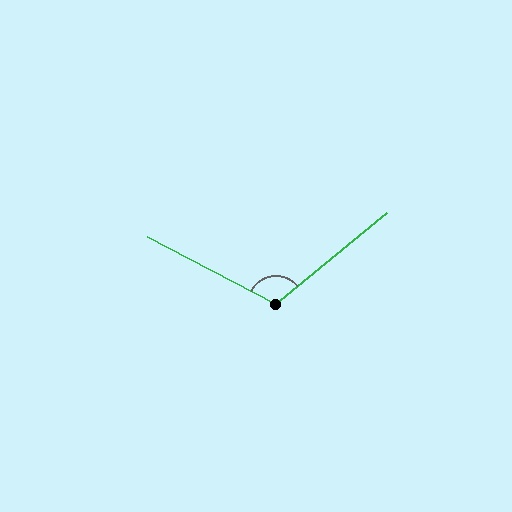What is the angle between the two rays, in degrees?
Approximately 113 degrees.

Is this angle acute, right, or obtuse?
It is obtuse.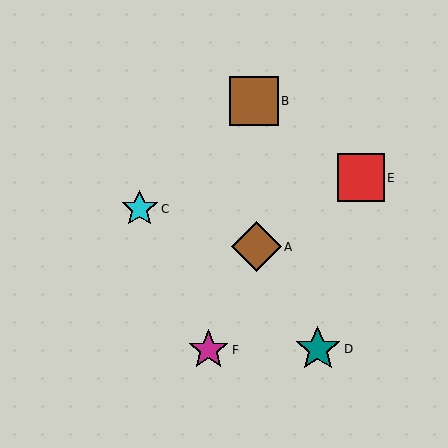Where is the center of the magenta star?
The center of the magenta star is at (208, 350).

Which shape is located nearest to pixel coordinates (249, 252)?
The brown diamond (labeled A) at (256, 247) is nearest to that location.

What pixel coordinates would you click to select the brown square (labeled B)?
Click at (254, 101) to select the brown square B.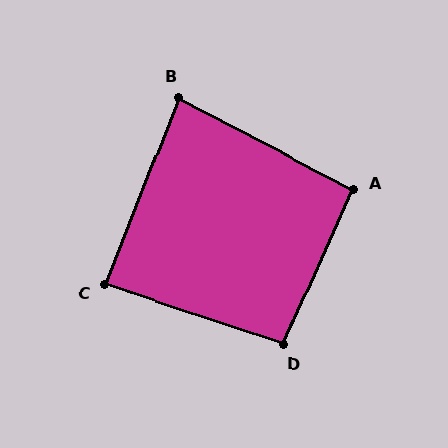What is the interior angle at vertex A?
Approximately 93 degrees (approximately right).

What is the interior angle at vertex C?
Approximately 87 degrees (approximately right).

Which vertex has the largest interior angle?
D, at approximately 96 degrees.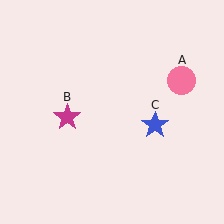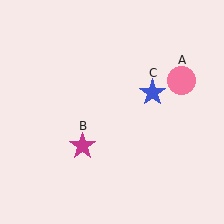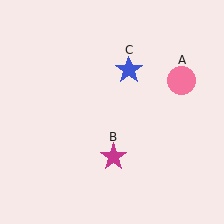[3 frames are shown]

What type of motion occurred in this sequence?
The magenta star (object B), blue star (object C) rotated counterclockwise around the center of the scene.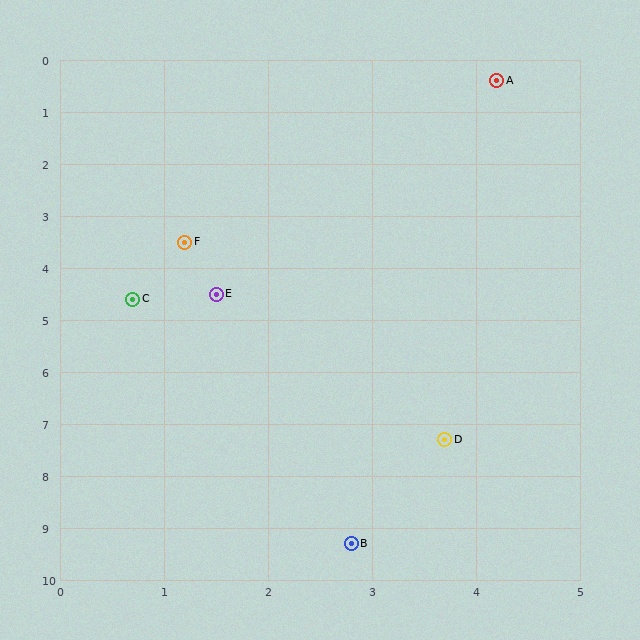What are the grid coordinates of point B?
Point B is at approximately (2.8, 9.3).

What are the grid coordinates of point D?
Point D is at approximately (3.7, 7.3).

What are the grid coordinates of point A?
Point A is at approximately (4.2, 0.4).